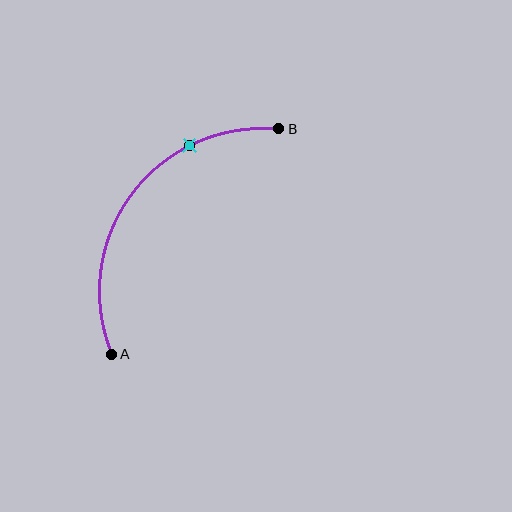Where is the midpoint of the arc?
The arc midpoint is the point on the curve farthest from the straight line joining A and B. It sits above and to the left of that line.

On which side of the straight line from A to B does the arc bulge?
The arc bulges above and to the left of the straight line connecting A and B.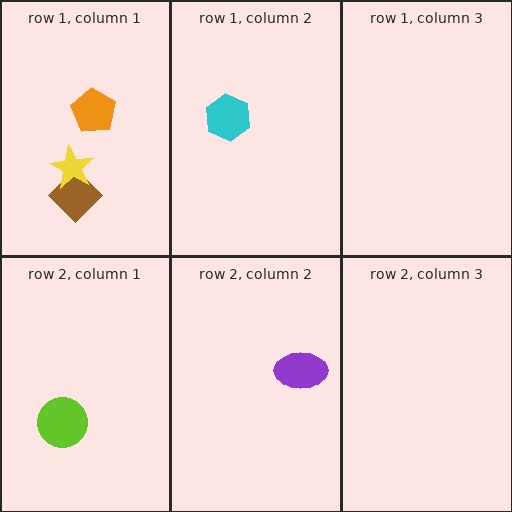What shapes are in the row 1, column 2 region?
The cyan hexagon.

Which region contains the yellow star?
The row 1, column 1 region.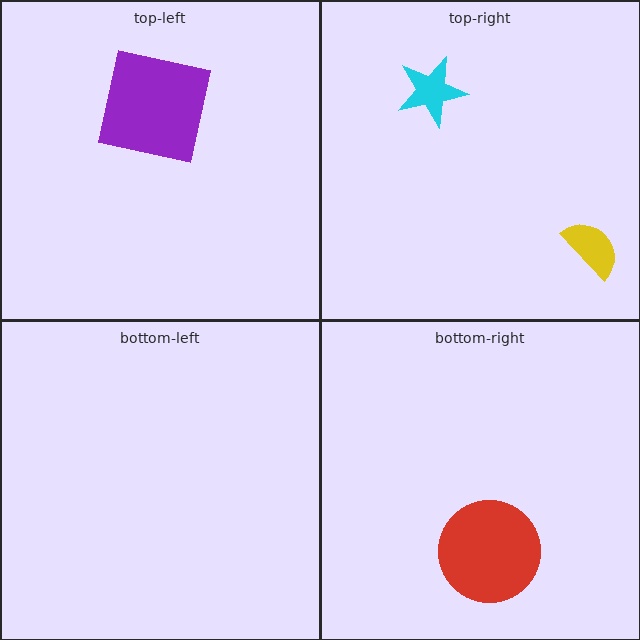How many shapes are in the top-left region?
1.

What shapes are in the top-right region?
The yellow semicircle, the cyan star.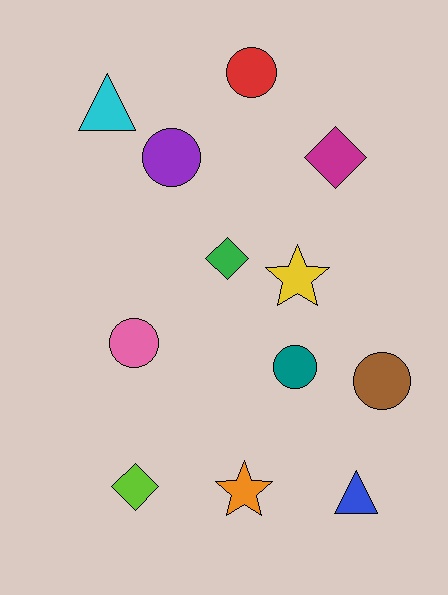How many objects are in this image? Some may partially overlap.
There are 12 objects.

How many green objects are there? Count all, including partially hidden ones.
There is 1 green object.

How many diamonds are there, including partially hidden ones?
There are 3 diamonds.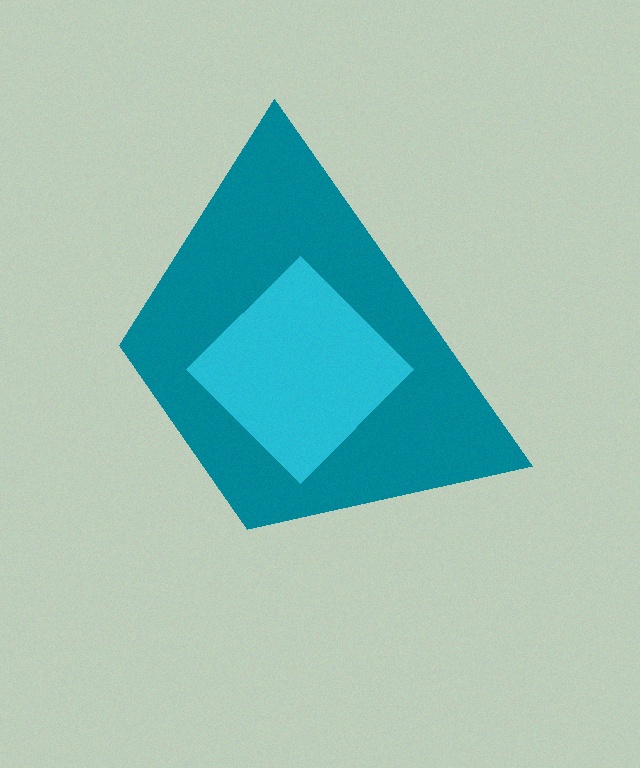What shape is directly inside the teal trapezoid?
The cyan diamond.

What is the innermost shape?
The cyan diamond.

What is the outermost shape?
The teal trapezoid.